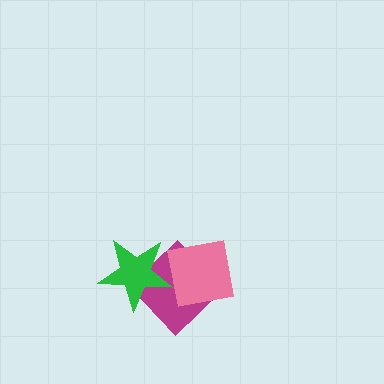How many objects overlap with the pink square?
1 object overlaps with the pink square.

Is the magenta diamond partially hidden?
Yes, it is partially covered by another shape.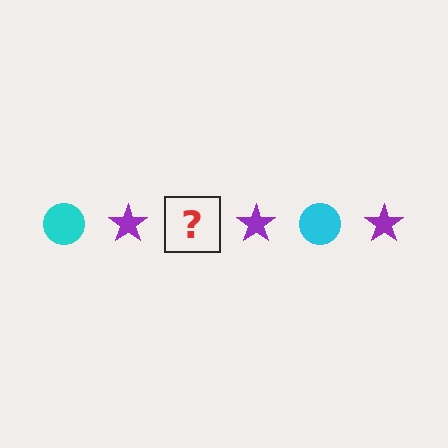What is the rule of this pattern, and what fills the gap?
The rule is that the pattern alternates between cyan circle and purple star. The gap should be filled with a cyan circle.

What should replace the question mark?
The question mark should be replaced with a cyan circle.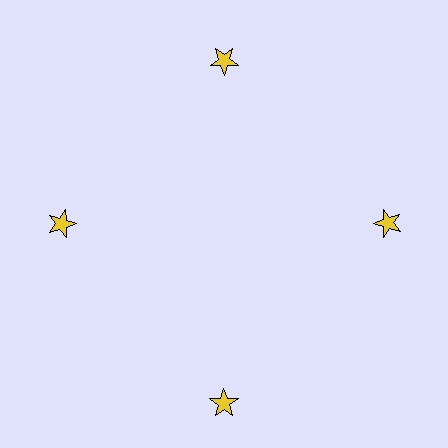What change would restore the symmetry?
The symmetry would be restored by moving it inward, back onto the ring so that all 4 stars sit at equal angles and equal distance from the center.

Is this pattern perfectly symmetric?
No. The 4 yellow stars are arranged in a ring, but one element near the 6 o'clock position is pushed outward from the center, breaking the 4-fold rotational symmetry.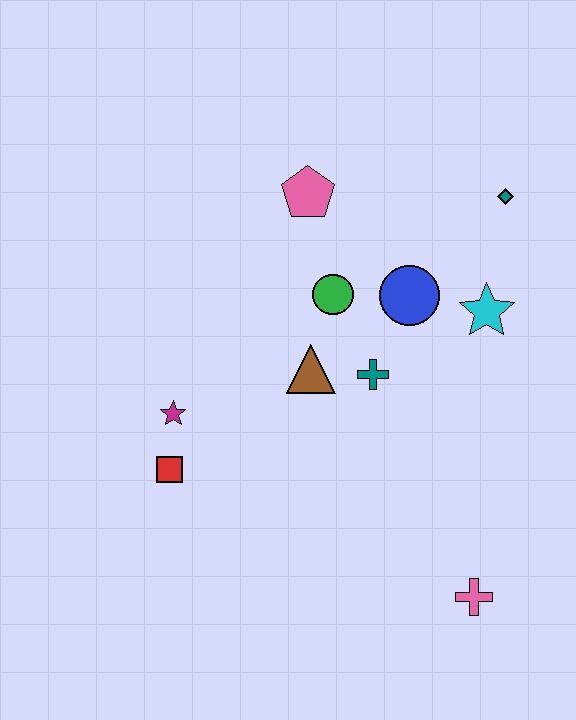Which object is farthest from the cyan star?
The red square is farthest from the cyan star.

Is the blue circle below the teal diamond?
Yes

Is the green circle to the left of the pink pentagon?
No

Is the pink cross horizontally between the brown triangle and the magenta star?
No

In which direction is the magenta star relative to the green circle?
The magenta star is to the left of the green circle.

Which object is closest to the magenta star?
The red square is closest to the magenta star.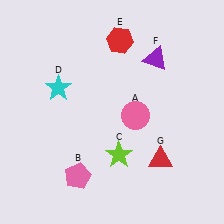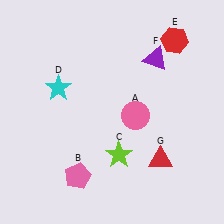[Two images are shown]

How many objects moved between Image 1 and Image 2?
1 object moved between the two images.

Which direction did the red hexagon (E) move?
The red hexagon (E) moved right.